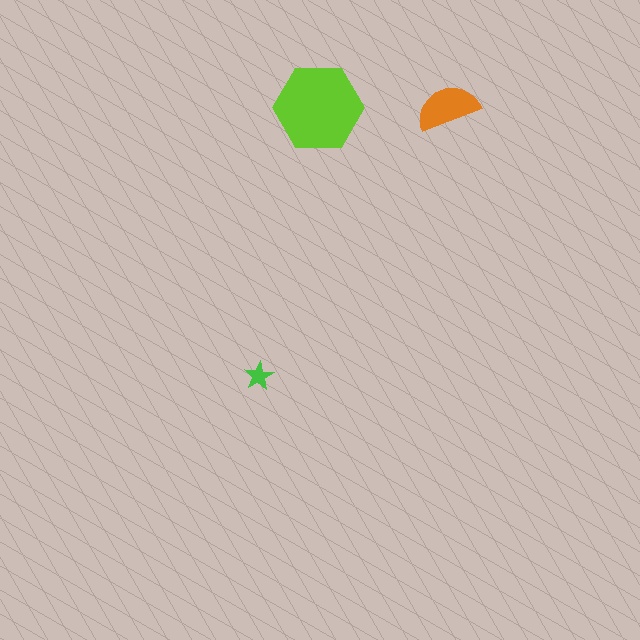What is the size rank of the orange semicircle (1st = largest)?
2nd.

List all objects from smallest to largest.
The green star, the orange semicircle, the lime hexagon.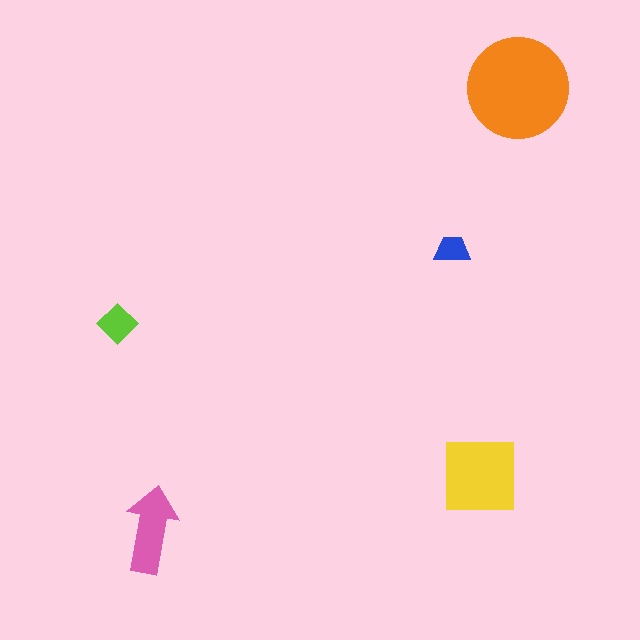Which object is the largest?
The orange circle.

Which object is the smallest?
The blue trapezoid.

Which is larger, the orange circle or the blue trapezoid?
The orange circle.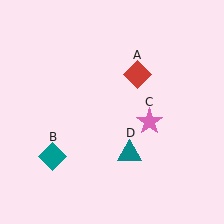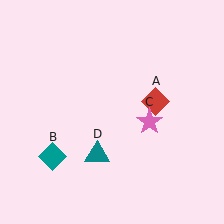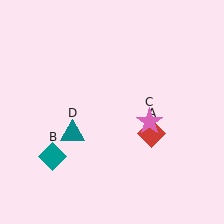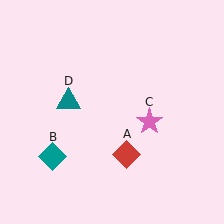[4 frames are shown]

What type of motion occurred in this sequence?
The red diamond (object A), teal triangle (object D) rotated clockwise around the center of the scene.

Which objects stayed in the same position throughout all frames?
Teal diamond (object B) and pink star (object C) remained stationary.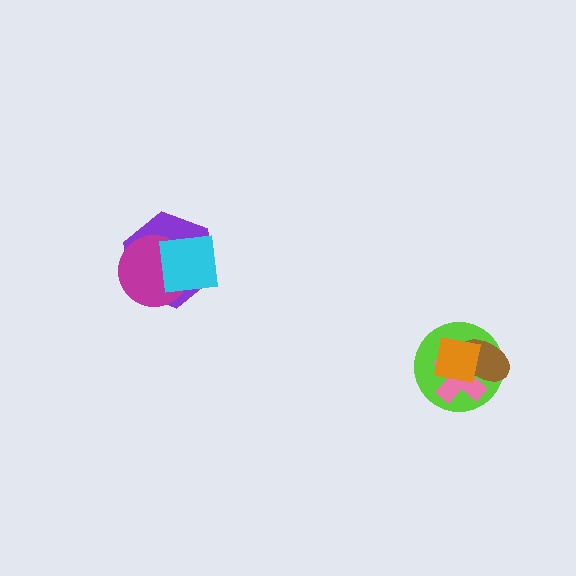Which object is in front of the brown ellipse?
The orange square is in front of the brown ellipse.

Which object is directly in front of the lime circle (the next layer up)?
The pink cross is directly in front of the lime circle.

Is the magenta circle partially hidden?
Yes, it is partially covered by another shape.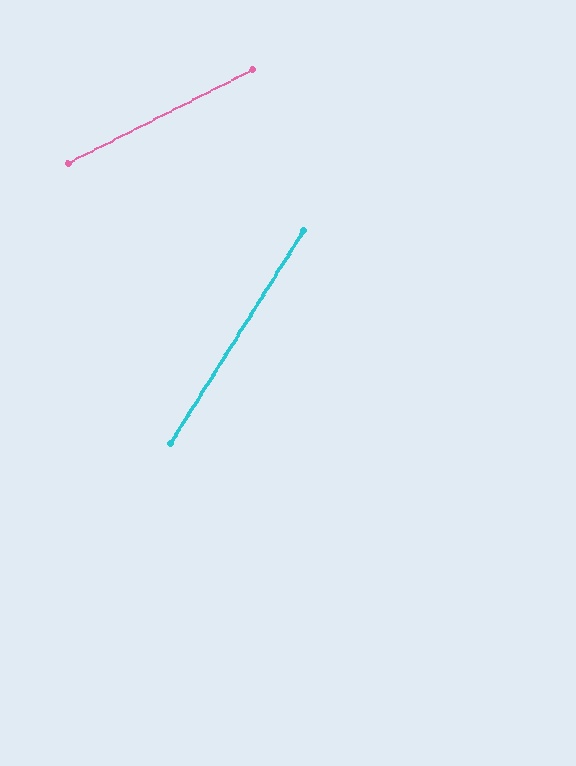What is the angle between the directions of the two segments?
Approximately 31 degrees.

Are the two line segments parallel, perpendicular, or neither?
Neither parallel nor perpendicular — they differ by about 31°.